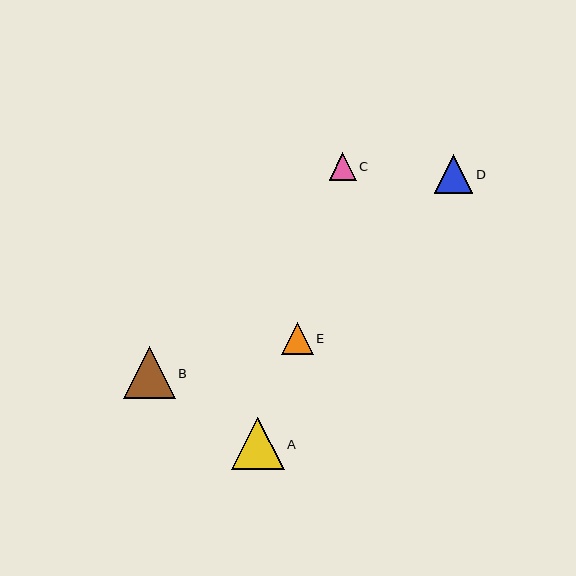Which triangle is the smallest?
Triangle C is the smallest with a size of approximately 27 pixels.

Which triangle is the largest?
Triangle A is the largest with a size of approximately 53 pixels.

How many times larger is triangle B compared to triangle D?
Triangle B is approximately 1.4 times the size of triangle D.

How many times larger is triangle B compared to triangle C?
Triangle B is approximately 1.9 times the size of triangle C.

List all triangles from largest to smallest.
From largest to smallest: A, B, D, E, C.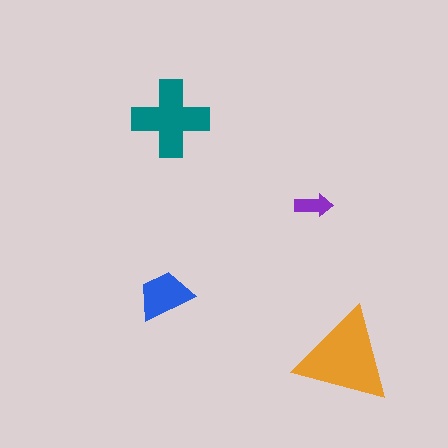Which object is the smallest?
The purple arrow.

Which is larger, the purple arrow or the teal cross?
The teal cross.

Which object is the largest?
The orange triangle.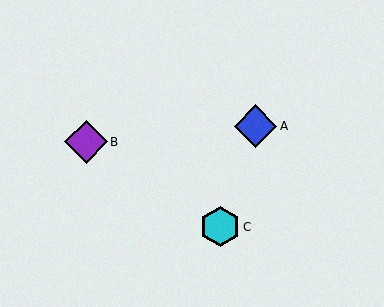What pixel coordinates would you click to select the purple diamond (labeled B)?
Click at (86, 142) to select the purple diamond B.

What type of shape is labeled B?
Shape B is a purple diamond.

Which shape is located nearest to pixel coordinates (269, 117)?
The blue diamond (labeled A) at (256, 127) is nearest to that location.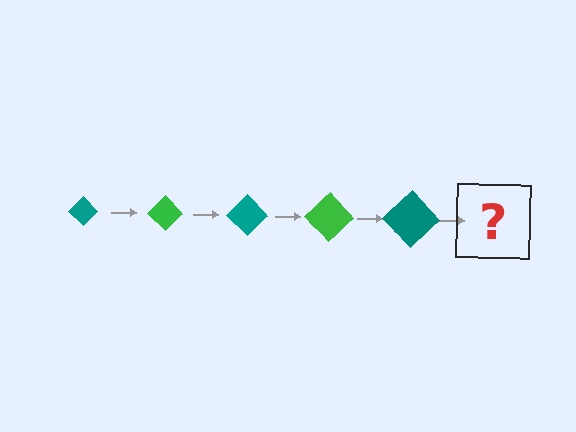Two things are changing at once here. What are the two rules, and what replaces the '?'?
The two rules are that the diamond grows larger each step and the color cycles through teal and green. The '?' should be a green diamond, larger than the previous one.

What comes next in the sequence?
The next element should be a green diamond, larger than the previous one.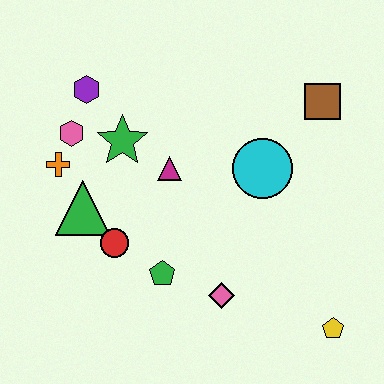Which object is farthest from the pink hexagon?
The yellow pentagon is farthest from the pink hexagon.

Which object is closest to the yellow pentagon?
The pink diamond is closest to the yellow pentagon.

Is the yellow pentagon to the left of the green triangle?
No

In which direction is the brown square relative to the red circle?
The brown square is to the right of the red circle.